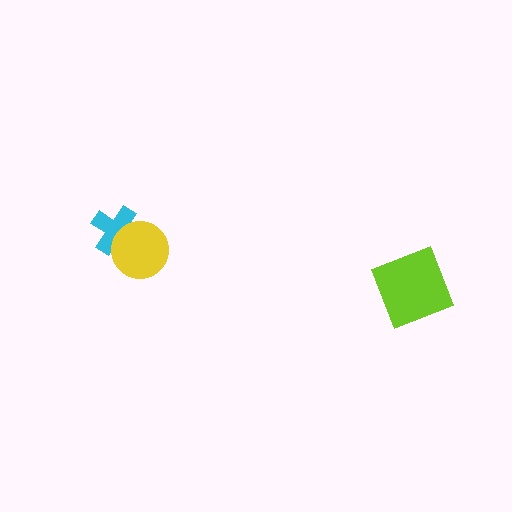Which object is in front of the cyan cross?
The yellow circle is in front of the cyan cross.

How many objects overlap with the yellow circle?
1 object overlaps with the yellow circle.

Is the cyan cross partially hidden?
Yes, it is partially covered by another shape.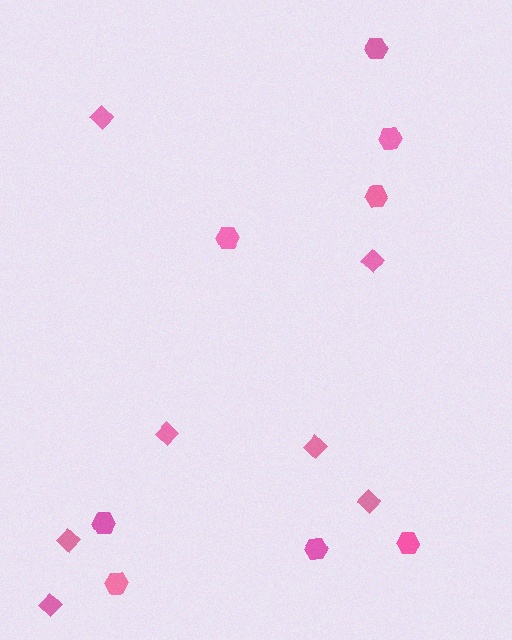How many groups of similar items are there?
There are 2 groups: one group of hexagons (8) and one group of diamonds (7).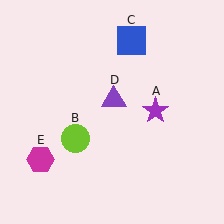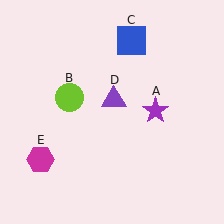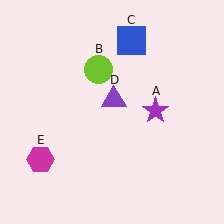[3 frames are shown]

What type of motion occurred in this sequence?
The lime circle (object B) rotated clockwise around the center of the scene.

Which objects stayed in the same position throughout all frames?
Purple star (object A) and blue square (object C) and purple triangle (object D) and magenta hexagon (object E) remained stationary.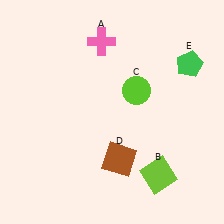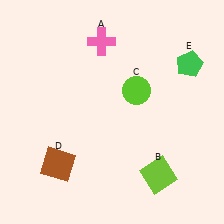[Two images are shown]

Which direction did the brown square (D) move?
The brown square (D) moved left.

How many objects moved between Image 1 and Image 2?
1 object moved between the two images.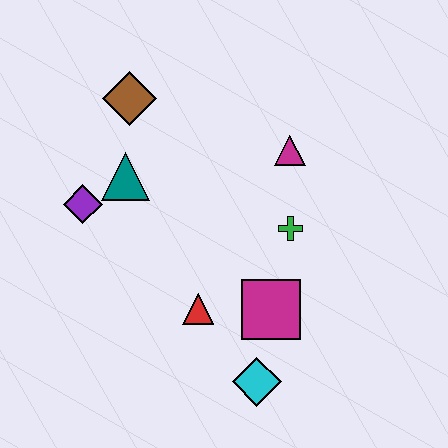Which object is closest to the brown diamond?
The teal triangle is closest to the brown diamond.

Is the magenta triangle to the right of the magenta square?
Yes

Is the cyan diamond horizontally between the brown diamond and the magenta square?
Yes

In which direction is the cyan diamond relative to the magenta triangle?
The cyan diamond is below the magenta triangle.